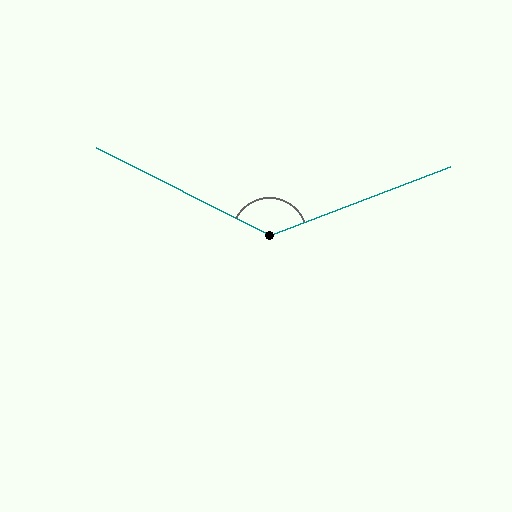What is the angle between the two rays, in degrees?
Approximately 132 degrees.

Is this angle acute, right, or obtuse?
It is obtuse.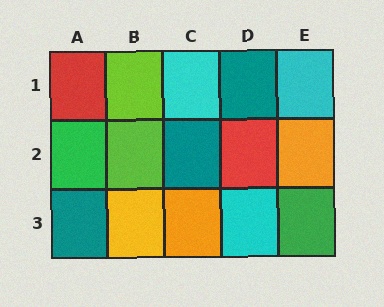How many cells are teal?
3 cells are teal.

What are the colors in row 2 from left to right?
Green, lime, teal, red, orange.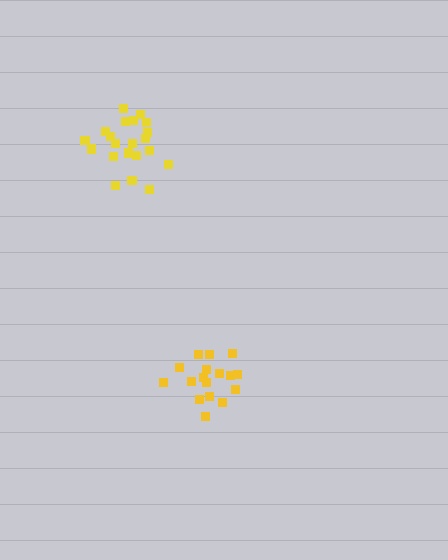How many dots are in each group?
Group 1: 17 dots, Group 2: 21 dots (38 total).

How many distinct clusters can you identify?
There are 2 distinct clusters.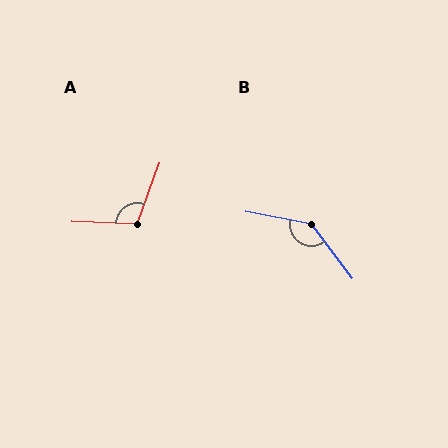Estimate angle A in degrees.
Approximately 108 degrees.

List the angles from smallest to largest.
A (108°), B (138°).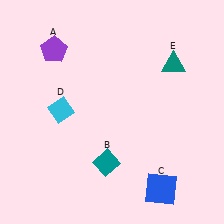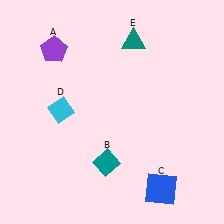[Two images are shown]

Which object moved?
The teal triangle (E) moved left.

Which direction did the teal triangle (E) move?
The teal triangle (E) moved left.